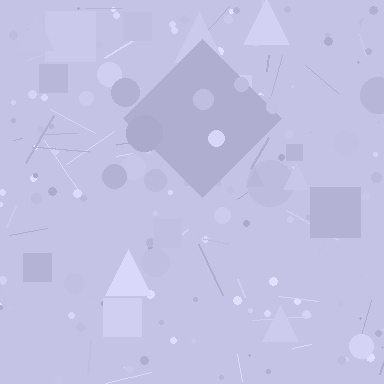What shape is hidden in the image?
A diamond is hidden in the image.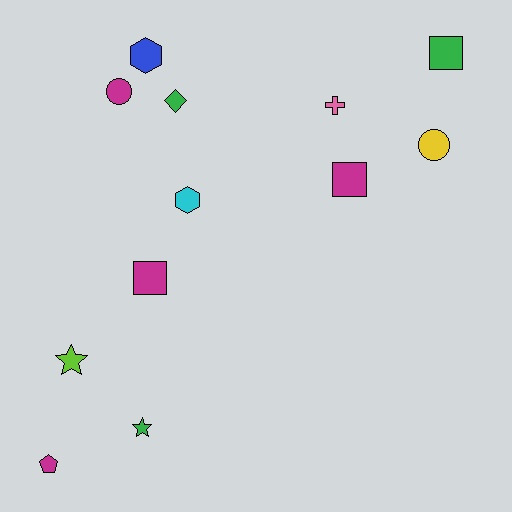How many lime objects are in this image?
There is 1 lime object.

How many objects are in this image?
There are 12 objects.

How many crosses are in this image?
There is 1 cross.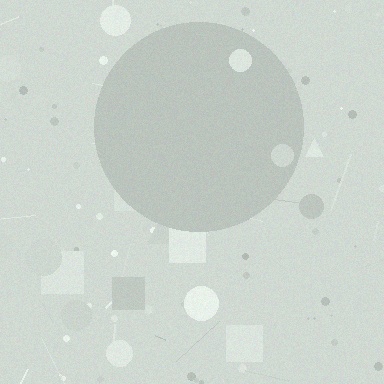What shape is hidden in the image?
A circle is hidden in the image.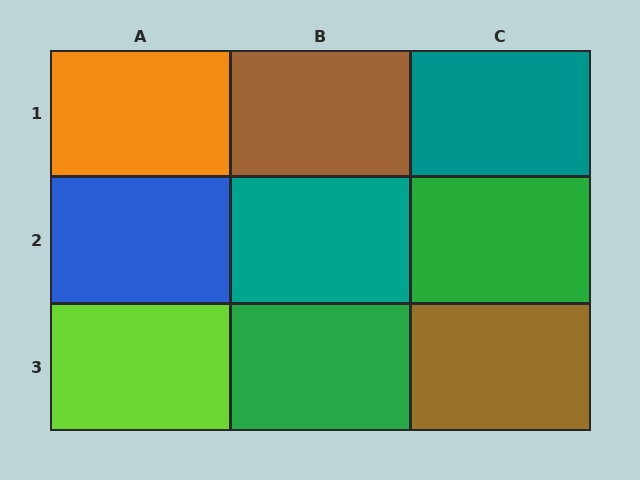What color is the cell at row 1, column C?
Teal.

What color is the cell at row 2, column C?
Green.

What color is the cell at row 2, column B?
Teal.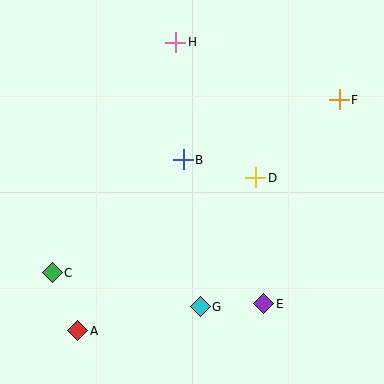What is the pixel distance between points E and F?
The distance between E and F is 217 pixels.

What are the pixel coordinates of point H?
Point H is at (176, 42).